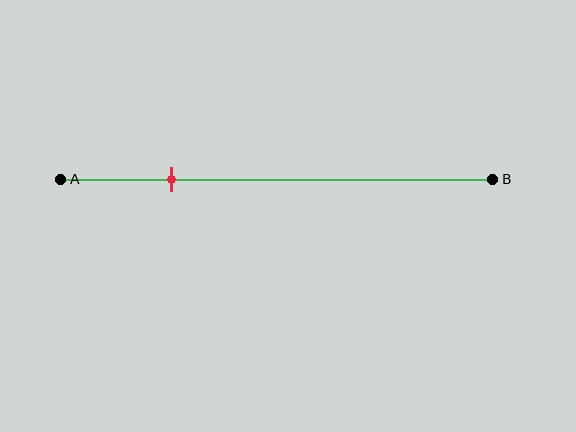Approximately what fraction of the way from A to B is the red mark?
The red mark is approximately 25% of the way from A to B.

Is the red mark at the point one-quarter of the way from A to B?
Yes, the mark is approximately at the one-quarter point.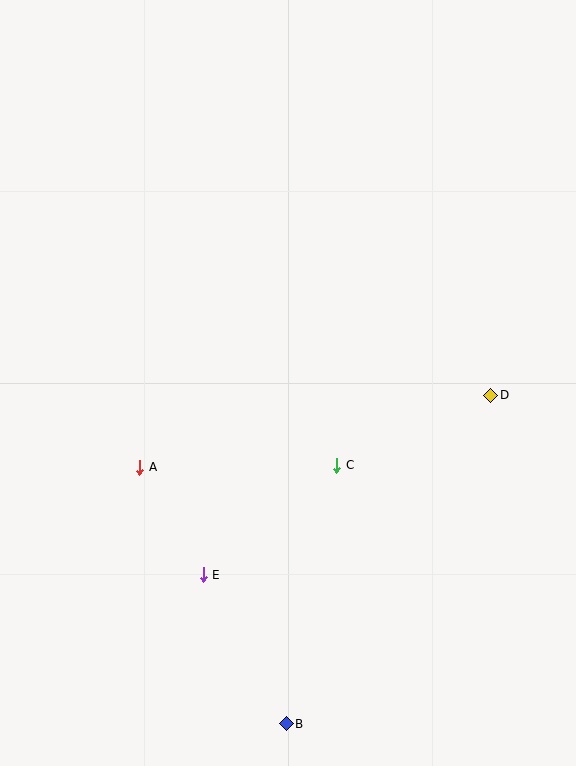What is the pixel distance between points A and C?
The distance between A and C is 197 pixels.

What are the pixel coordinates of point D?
Point D is at (491, 395).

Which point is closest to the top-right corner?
Point D is closest to the top-right corner.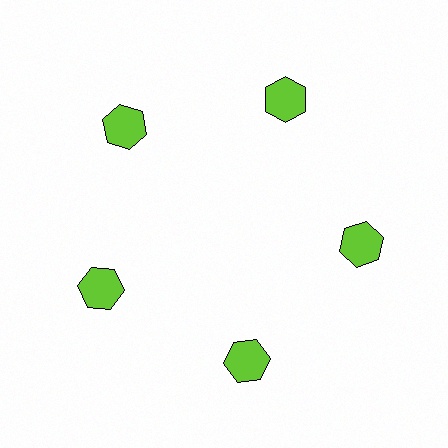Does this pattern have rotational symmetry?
Yes, this pattern has 5-fold rotational symmetry. It looks the same after rotating 72 degrees around the center.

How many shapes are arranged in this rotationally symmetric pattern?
There are 5 shapes, arranged in 5 groups of 1.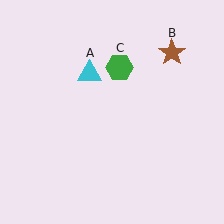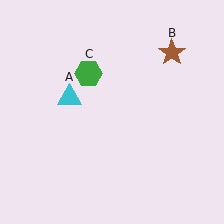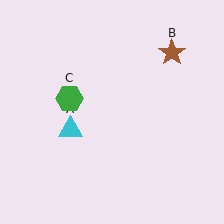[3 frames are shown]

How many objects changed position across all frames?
2 objects changed position: cyan triangle (object A), green hexagon (object C).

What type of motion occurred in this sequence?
The cyan triangle (object A), green hexagon (object C) rotated counterclockwise around the center of the scene.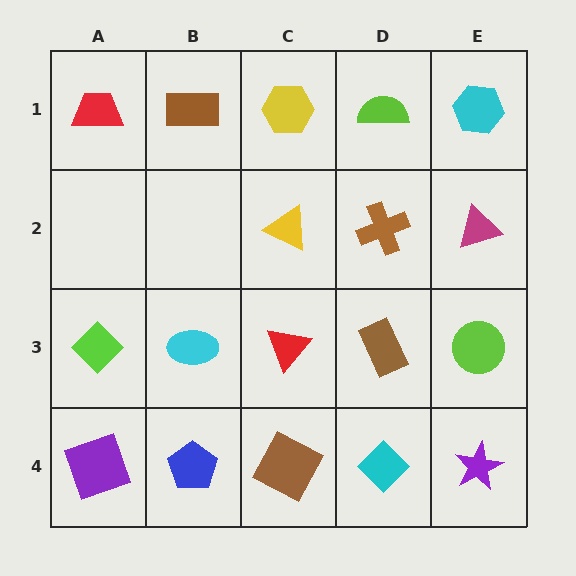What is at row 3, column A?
A lime diamond.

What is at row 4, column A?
A purple square.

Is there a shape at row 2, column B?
No, that cell is empty.